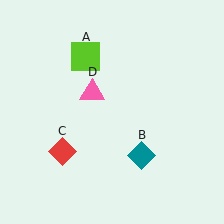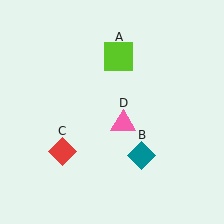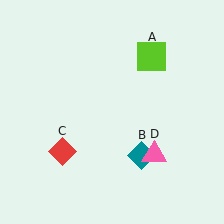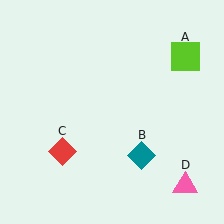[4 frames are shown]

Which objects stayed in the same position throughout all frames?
Teal diamond (object B) and red diamond (object C) remained stationary.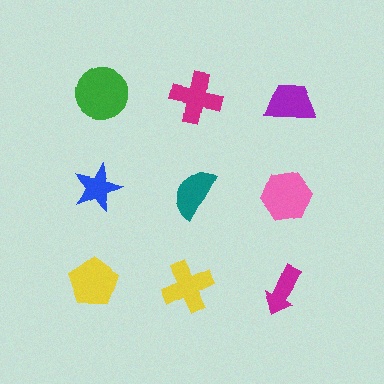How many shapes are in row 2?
3 shapes.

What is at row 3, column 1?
A yellow pentagon.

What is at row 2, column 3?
A pink hexagon.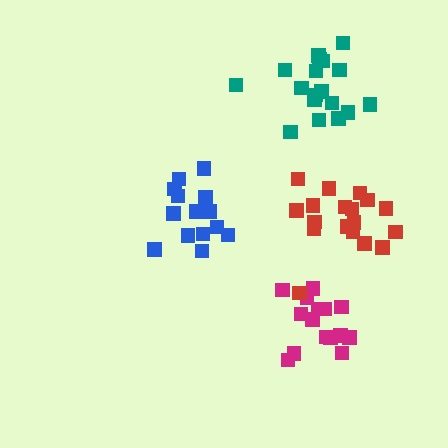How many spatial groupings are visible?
There are 4 spatial groupings.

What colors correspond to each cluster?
The clusters are colored: blue, teal, magenta, red.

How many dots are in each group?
Group 1: 14 dots, Group 2: 18 dots, Group 3: 15 dots, Group 4: 18 dots (65 total).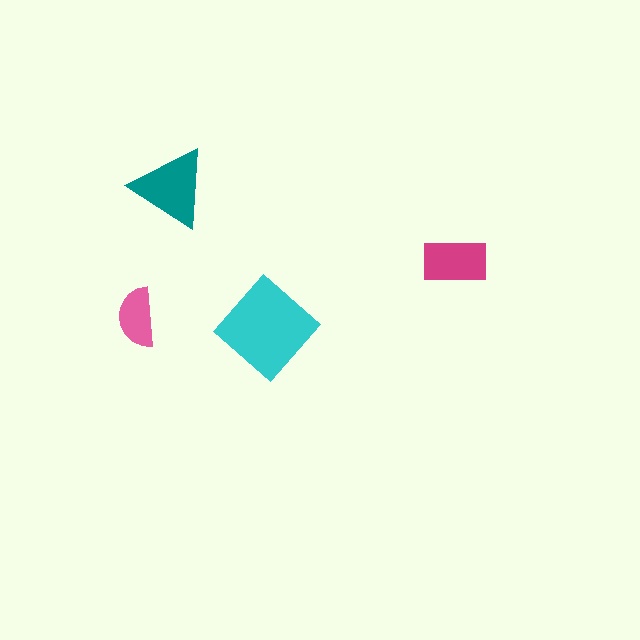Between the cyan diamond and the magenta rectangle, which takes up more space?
The cyan diamond.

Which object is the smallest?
The pink semicircle.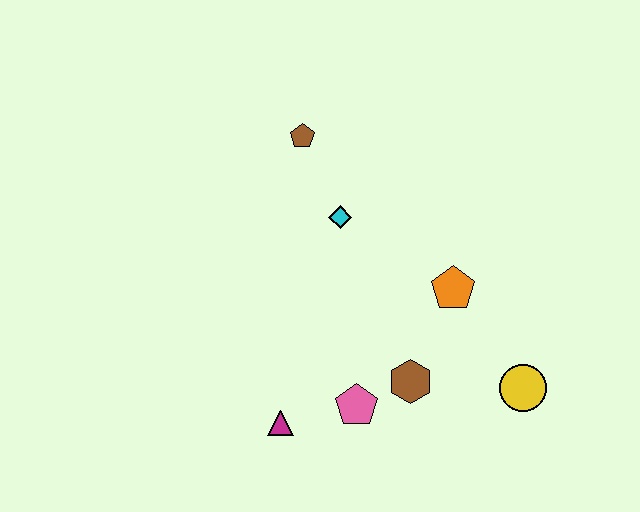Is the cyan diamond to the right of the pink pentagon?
No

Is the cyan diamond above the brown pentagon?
No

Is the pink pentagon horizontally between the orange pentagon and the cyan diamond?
Yes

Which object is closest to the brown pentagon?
The cyan diamond is closest to the brown pentagon.